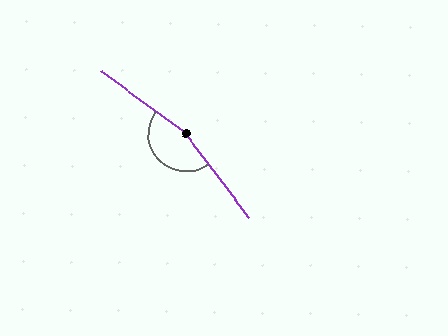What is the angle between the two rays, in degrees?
Approximately 163 degrees.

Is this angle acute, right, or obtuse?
It is obtuse.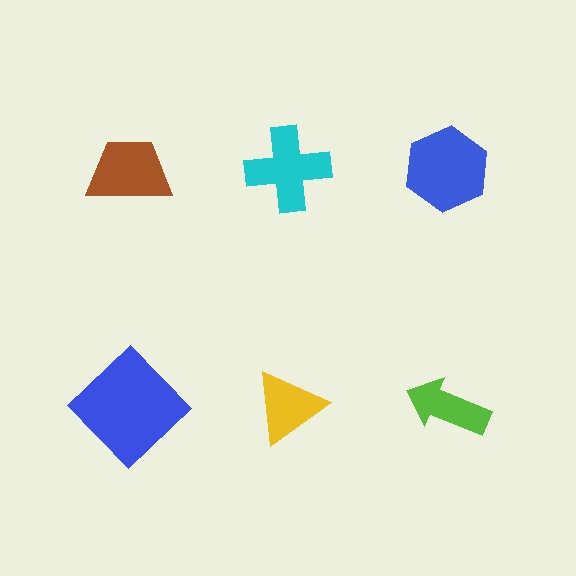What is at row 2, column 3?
A lime arrow.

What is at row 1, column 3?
A blue hexagon.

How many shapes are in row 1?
3 shapes.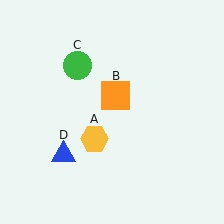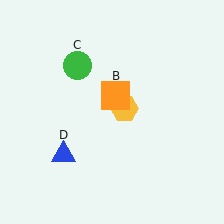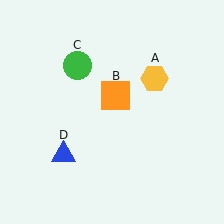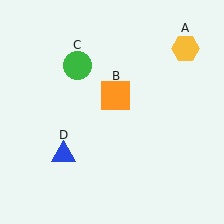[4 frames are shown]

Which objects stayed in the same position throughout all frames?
Orange square (object B) and green circle (object C) and blue triangle (object D) remained stationary.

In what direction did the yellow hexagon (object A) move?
The yellow hexagon (object A) moved up and to the right.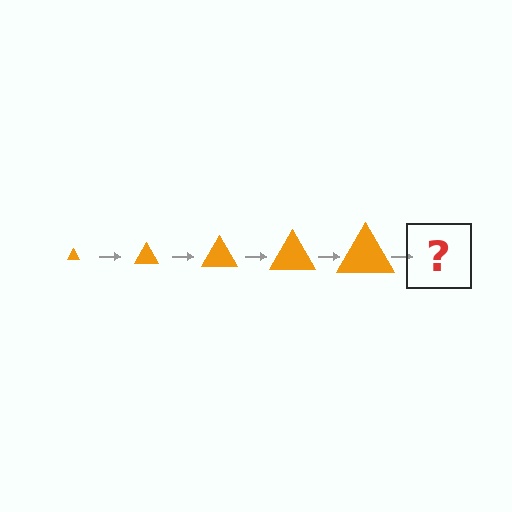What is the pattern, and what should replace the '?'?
The pattern is that the triangle gets progressively larger each step. The '?' should be an orange triangle, larger than the previous one.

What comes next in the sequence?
The next element should be an orange triangle, larger than the previous one.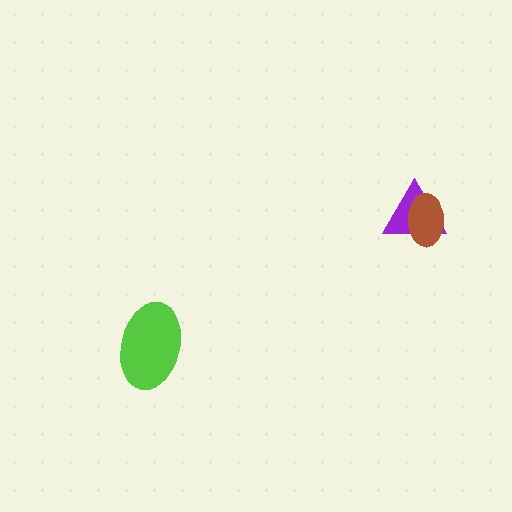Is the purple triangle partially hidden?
Yes, it is partially covered by another shape.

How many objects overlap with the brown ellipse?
1 object overlaps with the brown ellipse.